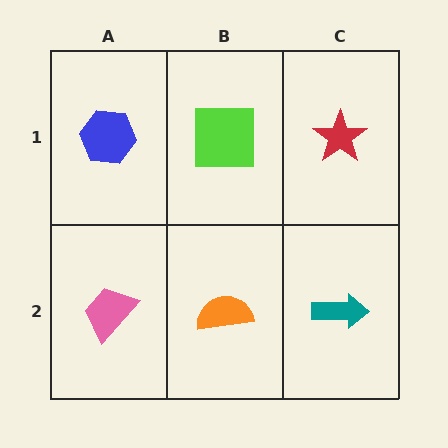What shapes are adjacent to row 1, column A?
A pink trapezoid (row 2, column A), a lime square (row 1, column B).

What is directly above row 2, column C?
A red star.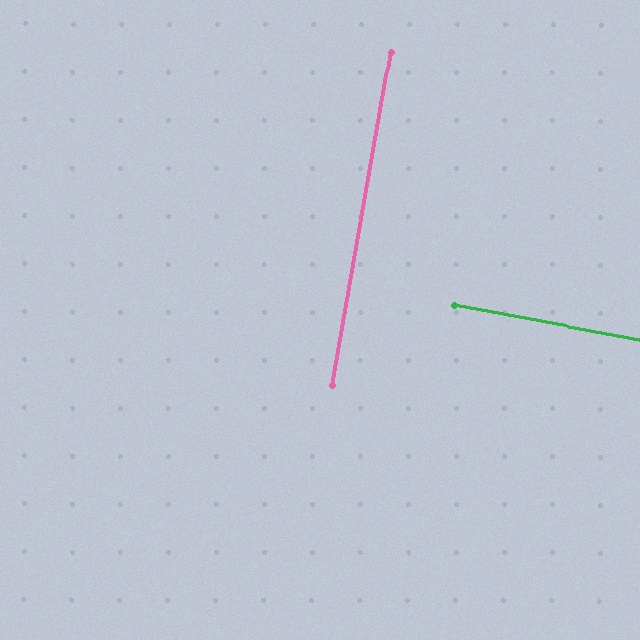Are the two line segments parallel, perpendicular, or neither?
Perpendicular — they meet at approximately 90°.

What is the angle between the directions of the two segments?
Approximately 90 degrees.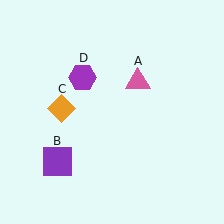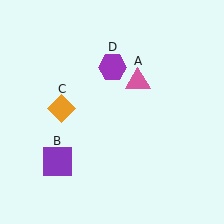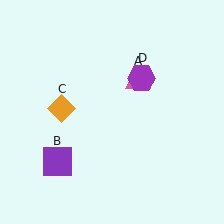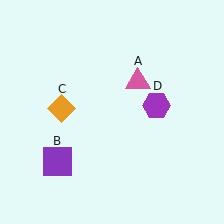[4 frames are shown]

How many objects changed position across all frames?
1 object changed position: purple hexagon (object D).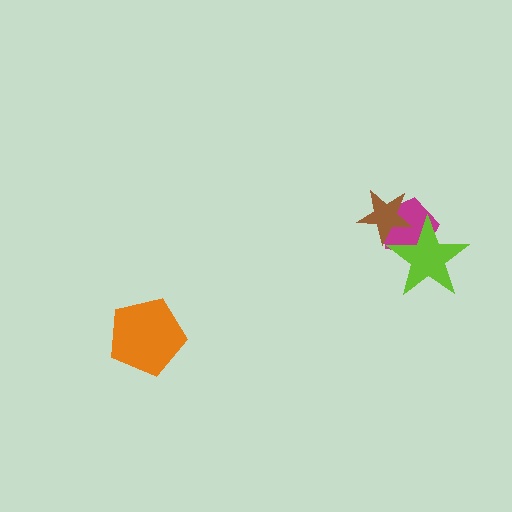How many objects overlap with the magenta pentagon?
2 objects overlap with the magenta pentagon.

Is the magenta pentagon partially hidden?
Yes, it is partially covered by another shape.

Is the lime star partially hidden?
No, no other shape covers it.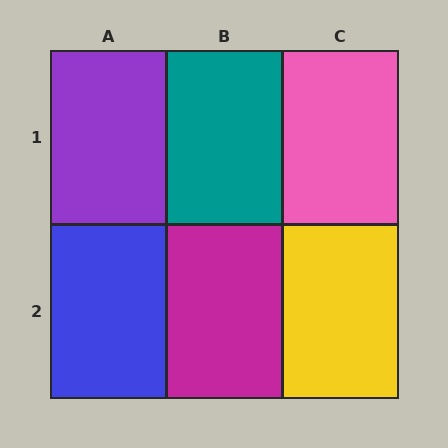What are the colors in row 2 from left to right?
Blue, magenta, yellow.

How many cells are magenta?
1 cell is magenta.